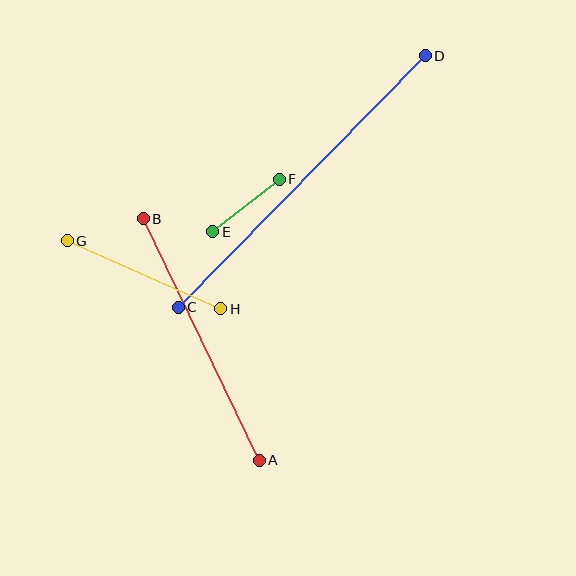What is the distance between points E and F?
The distance is approximately 85 pixels.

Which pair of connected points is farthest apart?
Points C and D are farthest apart.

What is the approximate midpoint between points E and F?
The midpoint is at approximately (246, 205) pixels.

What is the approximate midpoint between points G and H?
The midpoint is at approximately (144, 275) pixels.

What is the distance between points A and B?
The distance is approximately 268 pixels.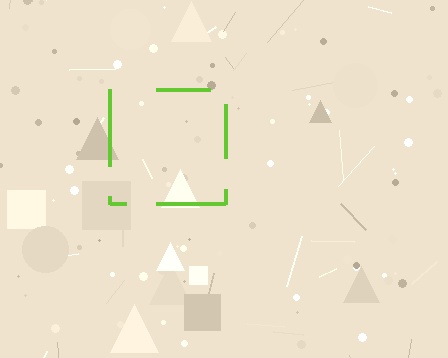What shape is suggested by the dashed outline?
The dashed outline suggests a square.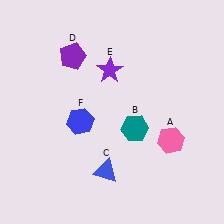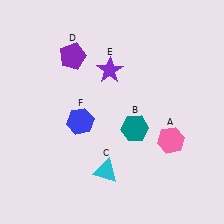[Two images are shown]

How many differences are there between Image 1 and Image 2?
There is 1 difference between the two images.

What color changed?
The triangle (C) changed from blue in Image 1 to cyan in Image 2.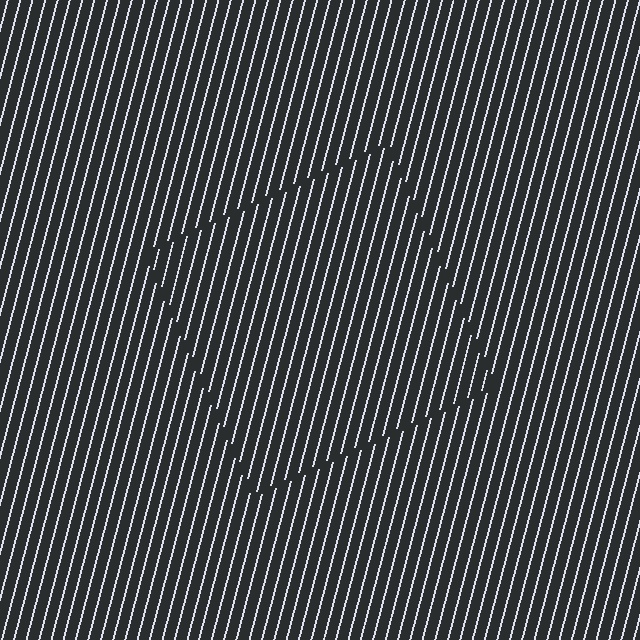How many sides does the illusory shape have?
4 sides — the line-ends trace a square.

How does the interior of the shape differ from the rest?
The interior of the shape contains the same grating, shifted by half a period — the contour is defined by the phase discontinuity where line-ends from the inner and outer gratings abut.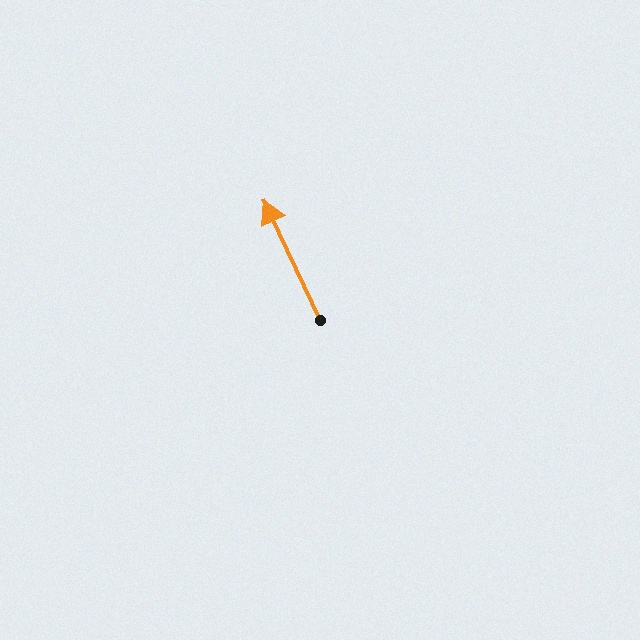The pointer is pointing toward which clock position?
Roughly 11 o'clock.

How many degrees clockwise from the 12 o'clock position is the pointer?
Approximately 335 degrees.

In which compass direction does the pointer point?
Northwest.